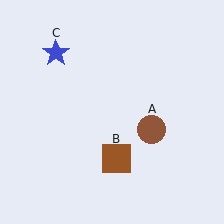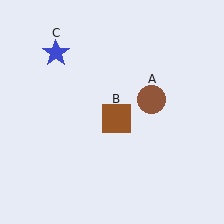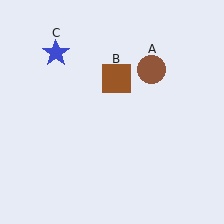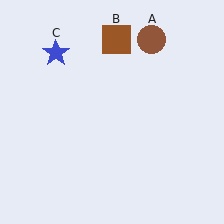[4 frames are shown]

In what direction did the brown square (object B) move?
The brown square (object B) moved up.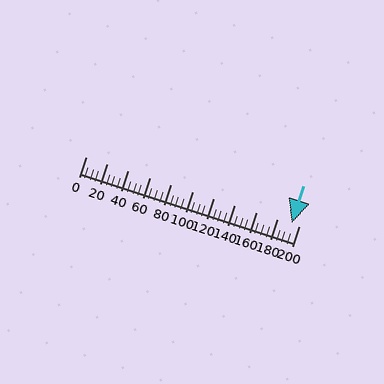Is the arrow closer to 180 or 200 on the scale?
The arrow is closer to 200.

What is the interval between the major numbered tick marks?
The major tick marks are spaced 20 units apart.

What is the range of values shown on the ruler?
The ruler shows values from 0 to 200.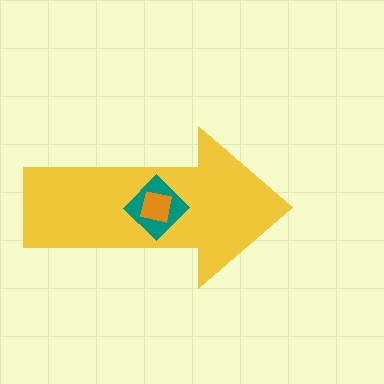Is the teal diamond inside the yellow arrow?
Yes.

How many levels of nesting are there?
3.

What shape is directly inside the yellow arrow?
The teal diamond.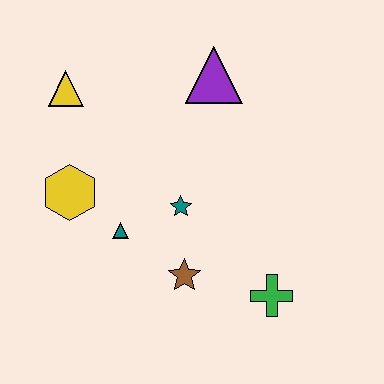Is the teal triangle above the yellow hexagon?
No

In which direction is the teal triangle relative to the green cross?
The teal triangle is to the left of the green cross.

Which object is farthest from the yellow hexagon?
The green cross is farthest from the yellow hexagon.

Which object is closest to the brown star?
The teal star is closest to the brown star.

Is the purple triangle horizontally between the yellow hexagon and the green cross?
Yes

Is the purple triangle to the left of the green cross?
Yes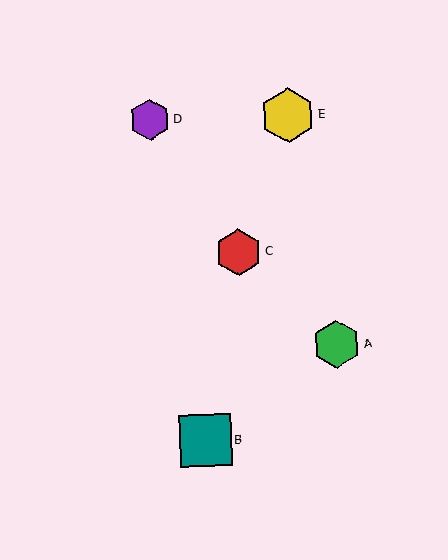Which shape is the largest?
The yellow hexagon (labeled E) is the largest.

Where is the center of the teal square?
The center of the teal square is at (206, 440).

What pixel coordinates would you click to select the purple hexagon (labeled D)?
Click at (150, 120) to select the purple hexagon D.